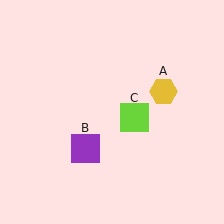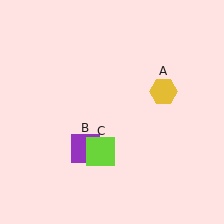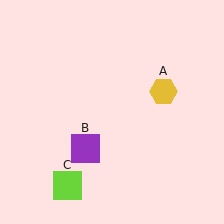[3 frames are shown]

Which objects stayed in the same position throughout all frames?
Yellow hexagon (object A) and purple square (object B) remained stationary.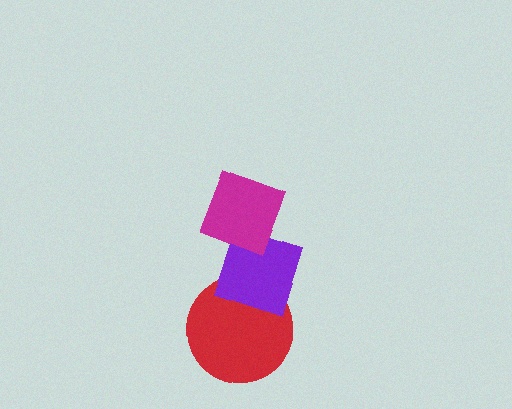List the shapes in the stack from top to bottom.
From top to bottom: the magenta diamond, the purple diamond, the red circle.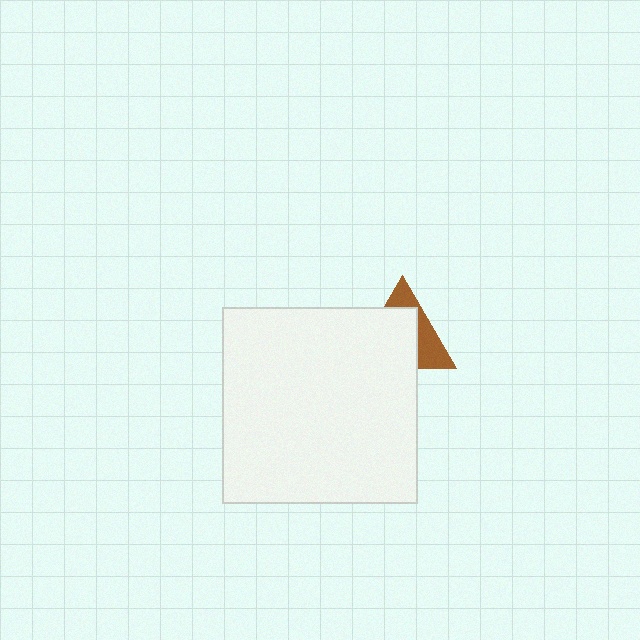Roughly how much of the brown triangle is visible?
A small part of it is visible (roughly 38%).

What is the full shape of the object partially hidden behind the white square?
The partially hidden object is a brown triangle.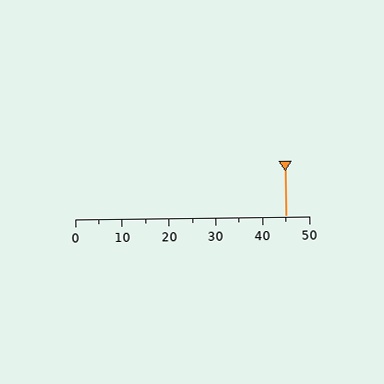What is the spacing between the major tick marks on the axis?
The major ticks are spaced 10 apart.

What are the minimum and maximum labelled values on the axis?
The axis runs from 0 to 50.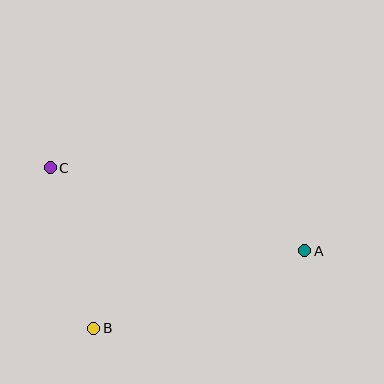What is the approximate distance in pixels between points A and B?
The distance between A and B is approximately 225 pixels.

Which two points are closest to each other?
Points B and C are closest to each other.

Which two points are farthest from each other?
Points A and C are farthest from each other.